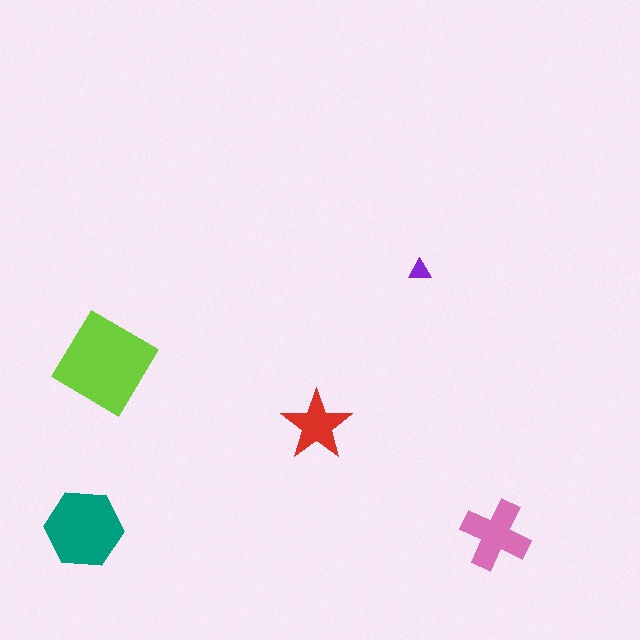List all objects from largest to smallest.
The lime diamond, the teal hexagon, the pink cross, the red star, the purple triangle.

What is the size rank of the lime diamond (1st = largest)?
1st.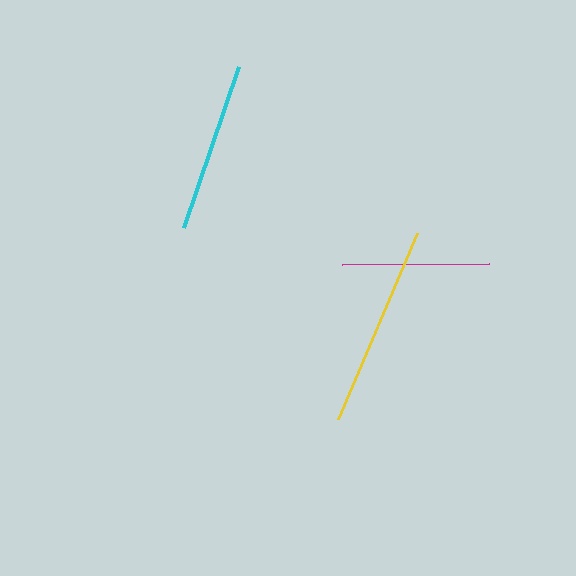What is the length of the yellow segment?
The yellow segment is approximately 202 pixels long.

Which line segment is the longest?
The yellow line is the longest at approximately 202 pixels.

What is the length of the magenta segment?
The magenta segment is approximately 147 pixels long.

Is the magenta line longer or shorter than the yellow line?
The yellow line is longer than the magenta line.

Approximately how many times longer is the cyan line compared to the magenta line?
The cyan line is approximately 1.2 times the length of the magenta line.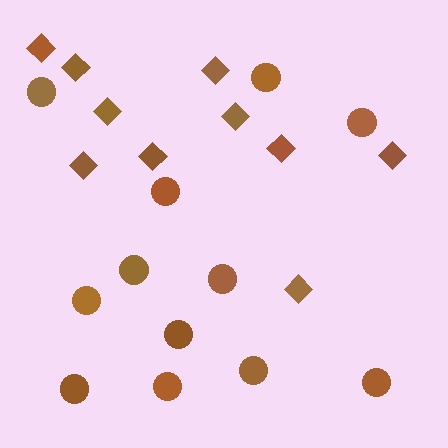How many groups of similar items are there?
There are 2 groups: one group of diamonds (10) and one group of circles (12).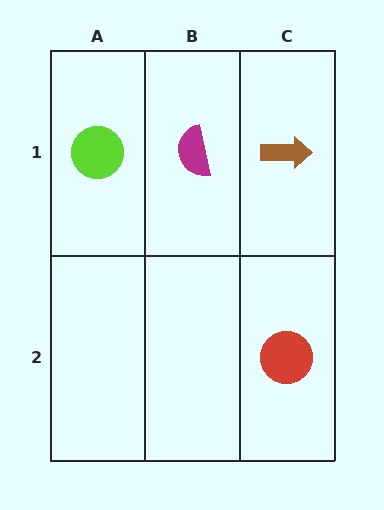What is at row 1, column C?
A brown arrow.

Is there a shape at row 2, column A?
No, that cell is empty.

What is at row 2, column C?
A red circle.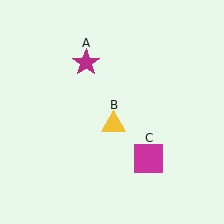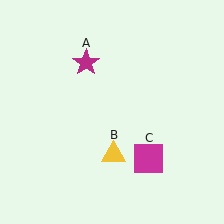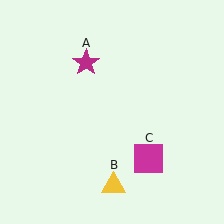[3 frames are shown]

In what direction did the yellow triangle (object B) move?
The yellow triangle (object B) moved down.